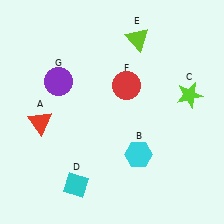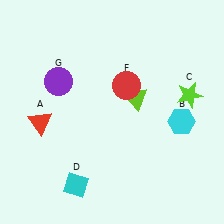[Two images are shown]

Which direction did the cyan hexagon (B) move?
The cyan hexagon (B) moved right.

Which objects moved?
The objects that moved are: the cyan hexagon (B), the lime triangle (E).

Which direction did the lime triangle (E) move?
The lime triangle (E) moved down.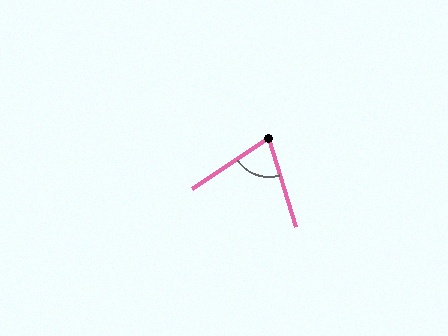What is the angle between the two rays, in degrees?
Approximately 73 degrees.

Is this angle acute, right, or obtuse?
It is acute.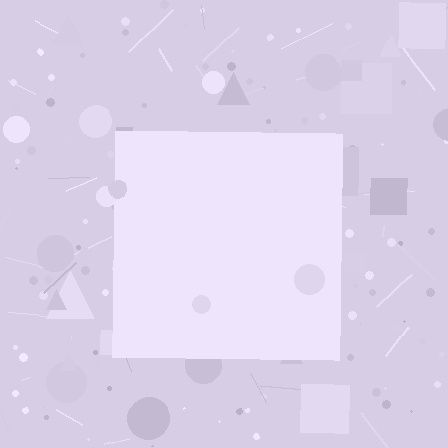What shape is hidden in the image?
A square is hidden in the image.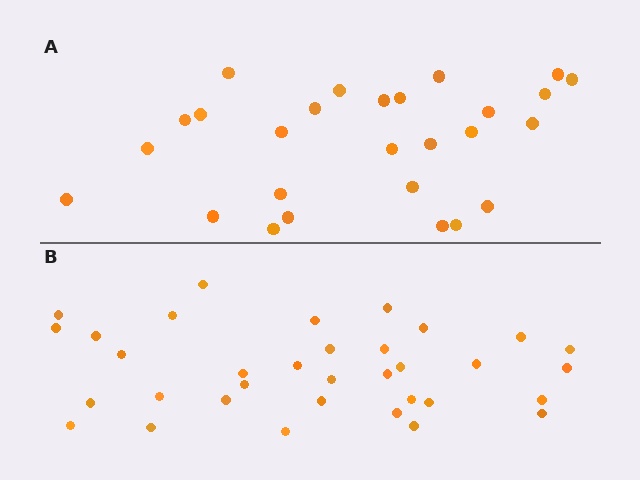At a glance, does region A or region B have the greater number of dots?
Region B (the bottom region) has more dots.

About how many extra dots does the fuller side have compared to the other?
Region B has roughly 8 or so more dots than region A.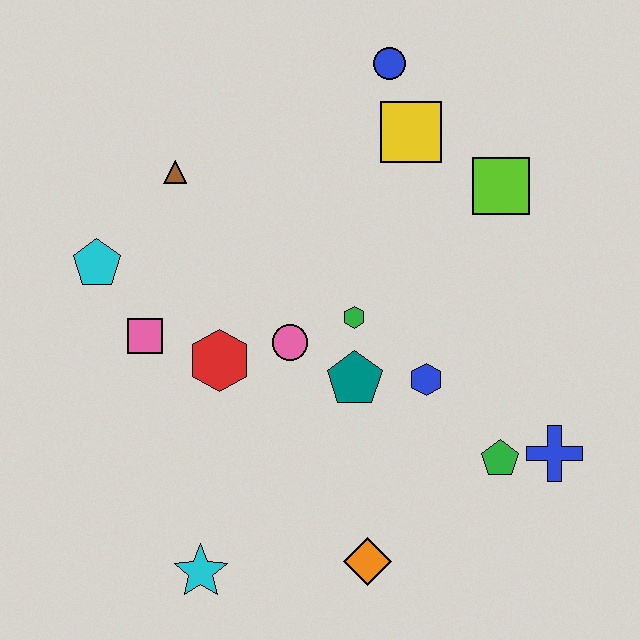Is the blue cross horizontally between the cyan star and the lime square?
No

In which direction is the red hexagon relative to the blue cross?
The red hexagon is to the left of the blue cross.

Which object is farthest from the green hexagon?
The cyan star is farthest from the green hexagon.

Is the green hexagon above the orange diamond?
Yes